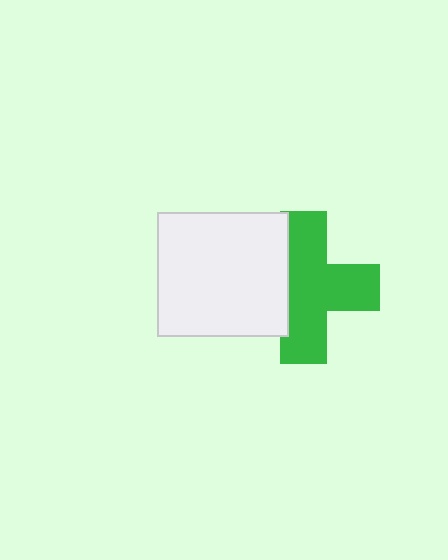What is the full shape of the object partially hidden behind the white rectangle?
The partially hidden object is a green cross.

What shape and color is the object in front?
The object in front is a white rectangle.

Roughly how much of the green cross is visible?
Most of it is visible (roughly 69%).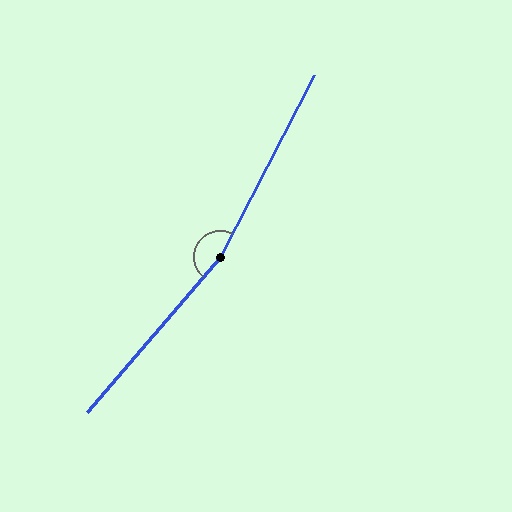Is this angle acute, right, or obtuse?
It is obtuse.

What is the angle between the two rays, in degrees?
Approximately 167 degrees.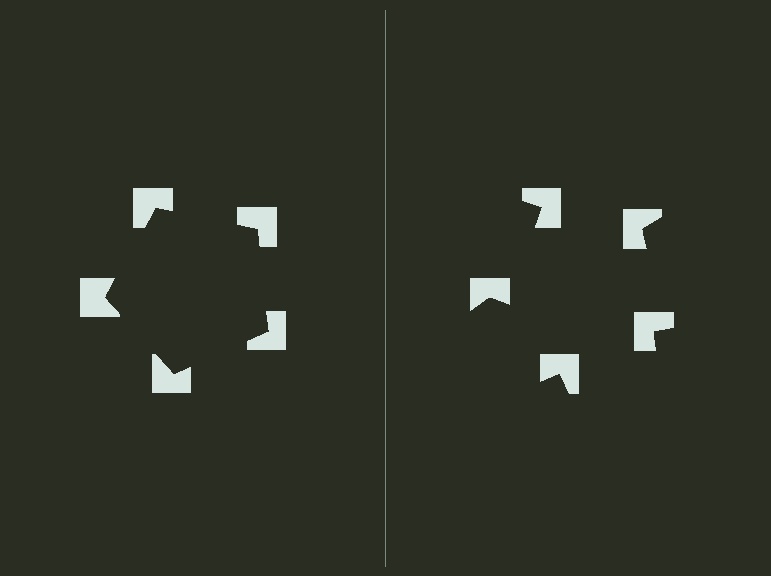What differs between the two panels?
The notched squares are positioned identically on both sides; only the wedge orientations differ. On the left they align to a pentagon; on the right they are misaligned.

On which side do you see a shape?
An illusory pentagon appears on the left side. On the right side the wedge cuts are rotated, so no coherent shape forms.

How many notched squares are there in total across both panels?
10 — 5 on each side.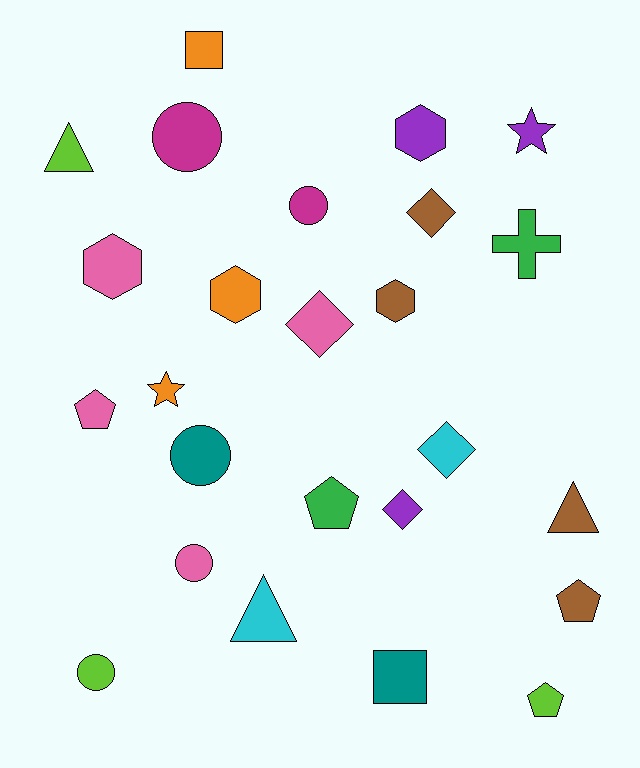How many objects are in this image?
There are 25 objects.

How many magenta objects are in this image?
There are 2 magenta objects.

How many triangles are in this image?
There are 3 triangles.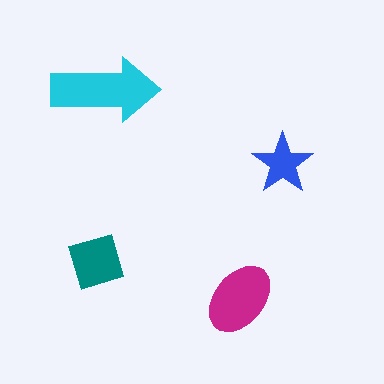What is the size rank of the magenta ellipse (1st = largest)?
2nd.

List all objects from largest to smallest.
The cyan arrow, the magenta ellipse, the teal square, the blue star.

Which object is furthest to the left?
The teal square is leftmost.